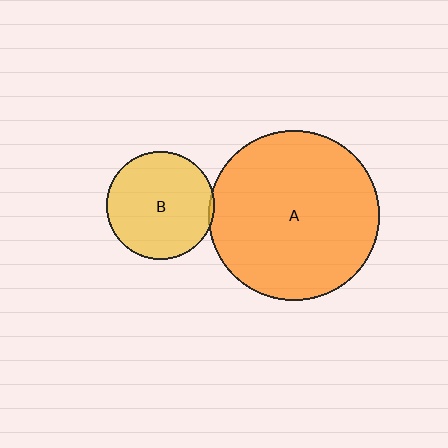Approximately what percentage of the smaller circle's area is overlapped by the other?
Approximately 5%.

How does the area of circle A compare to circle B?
Approximately 2.5 times.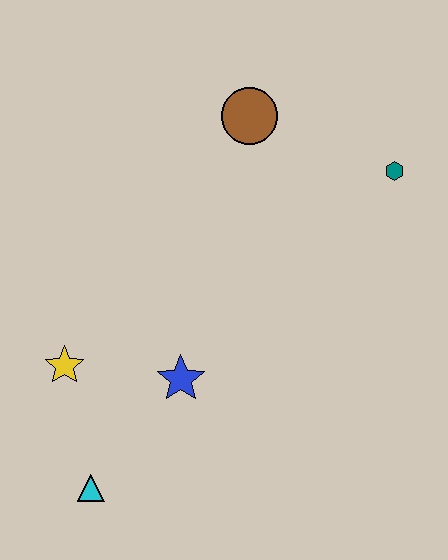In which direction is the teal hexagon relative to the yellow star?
The teal hexagon is to the right of the yellow star.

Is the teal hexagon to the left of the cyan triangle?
No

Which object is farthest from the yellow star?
The teal hexagon is farthest from the yellow star.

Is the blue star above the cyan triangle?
Yes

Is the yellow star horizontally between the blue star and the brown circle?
No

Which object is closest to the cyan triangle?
The yellow star is closest to the cyan triangle.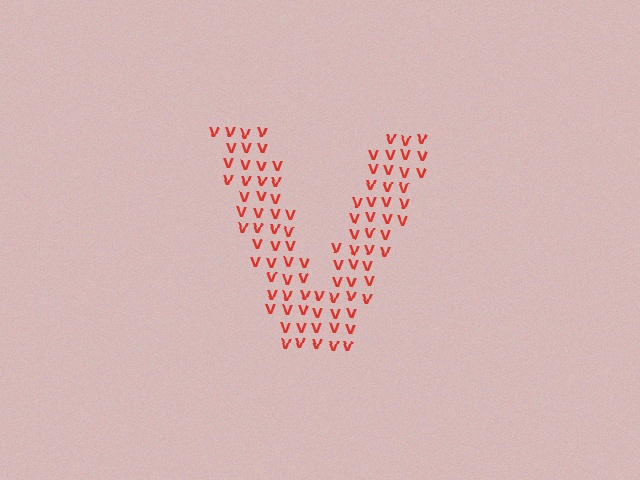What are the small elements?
The small elements are letter V's.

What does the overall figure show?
The overall figure shows the letter V.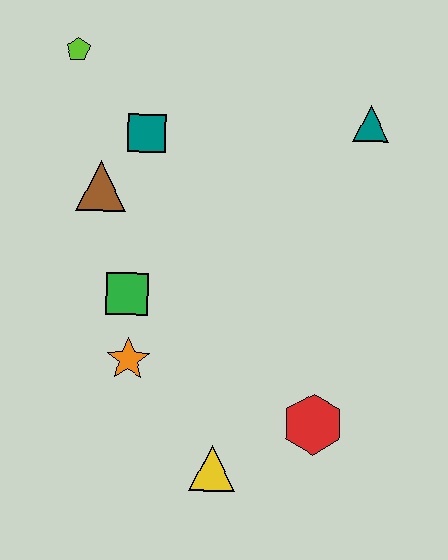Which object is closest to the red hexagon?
The yellow triangle is closest to the red hexagon.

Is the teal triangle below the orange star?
No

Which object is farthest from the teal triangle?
The yellow triangle is farthest from the teal triangle.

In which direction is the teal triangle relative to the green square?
The teal triangle is to the right of the green square.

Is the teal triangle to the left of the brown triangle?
No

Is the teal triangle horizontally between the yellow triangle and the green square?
No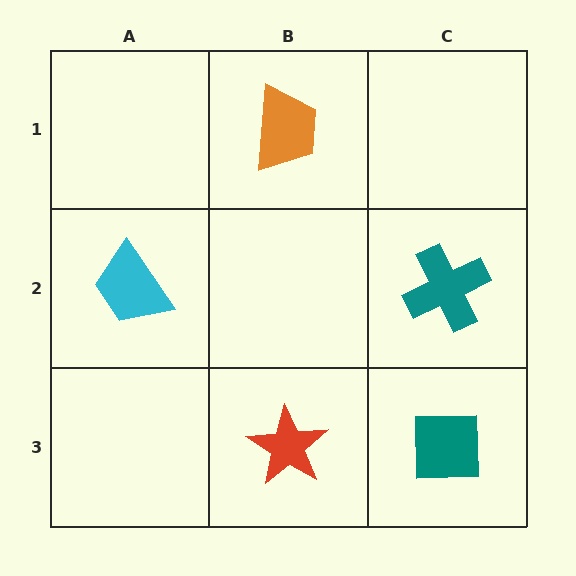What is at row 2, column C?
A teal cross.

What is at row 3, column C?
A teal square.